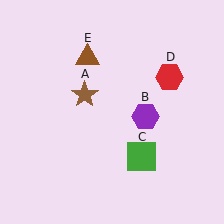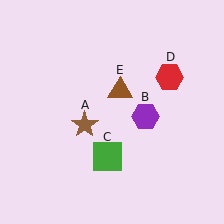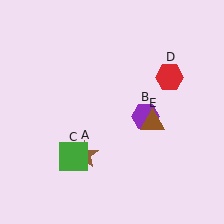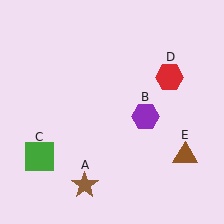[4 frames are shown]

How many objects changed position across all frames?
3 objects changed position: brown star (object A), green square (object C), brown triangle (object E).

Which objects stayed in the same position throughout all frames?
Purple hexagon (object B) and red hexagon (object D) remained stationary.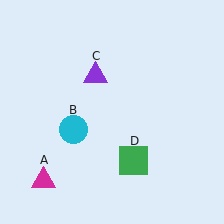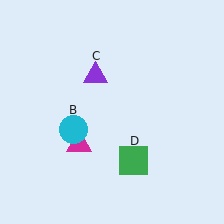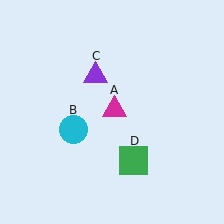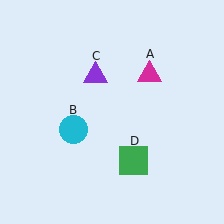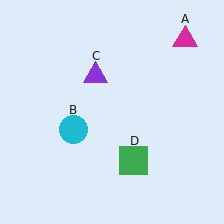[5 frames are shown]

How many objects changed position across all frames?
1 object changed position: magenta triangle (object A).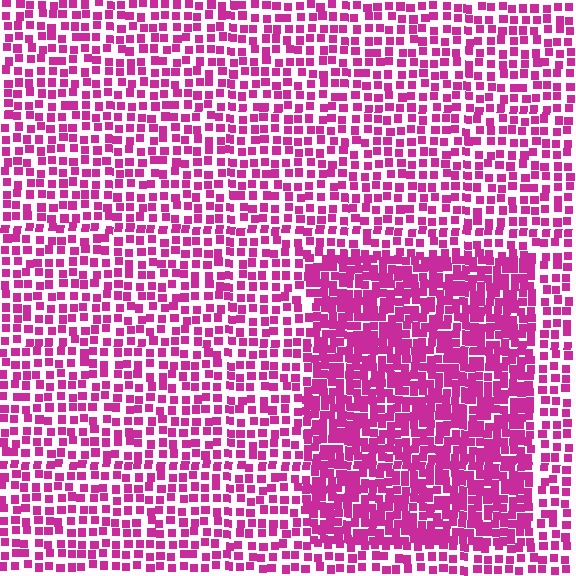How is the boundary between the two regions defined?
The boundary is defined by a change in element density (approximately 1.9x ratio). All elements are the same color, size, and shape.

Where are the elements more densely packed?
The elements are more densely packed inside the rectangle boundary.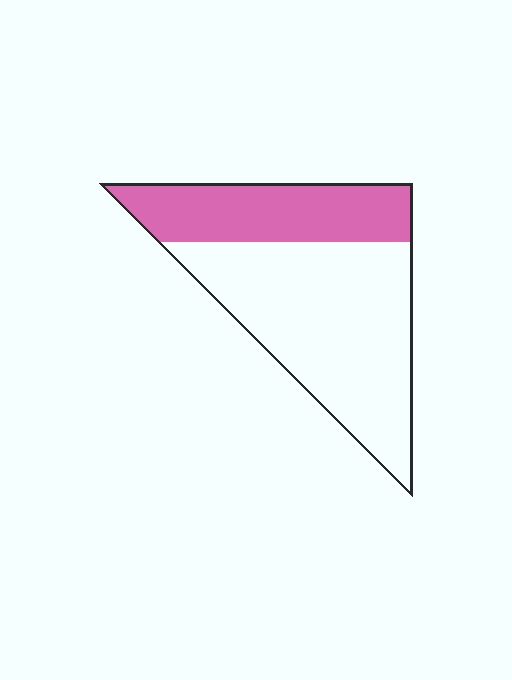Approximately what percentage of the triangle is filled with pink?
Approximately 35%.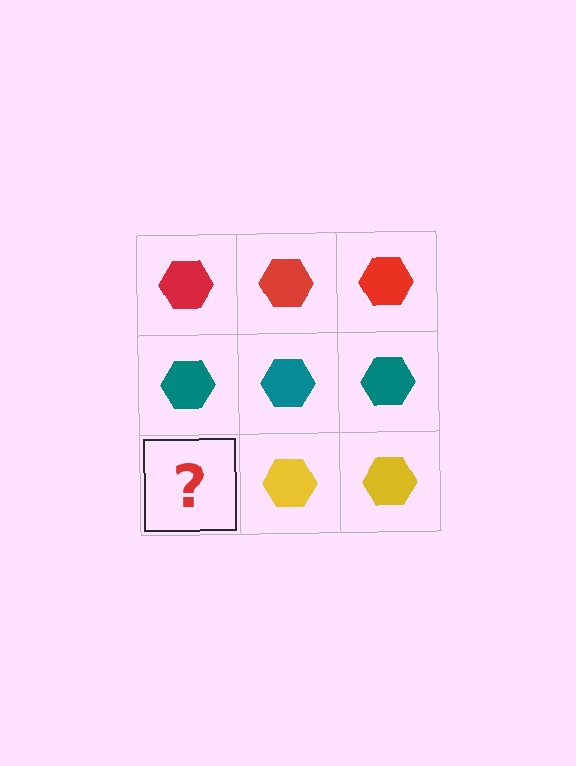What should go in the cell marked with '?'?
The missing cell should contain a yellow hexagon.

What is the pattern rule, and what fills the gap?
The rule is that each row has a consistent color. The gap should be filled with a yellow hexagon.